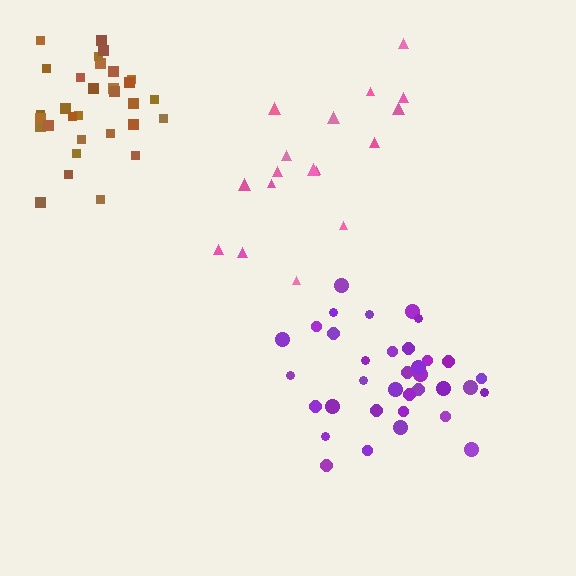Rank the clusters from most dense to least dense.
brown, purple, pink.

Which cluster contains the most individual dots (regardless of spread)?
Purple (35).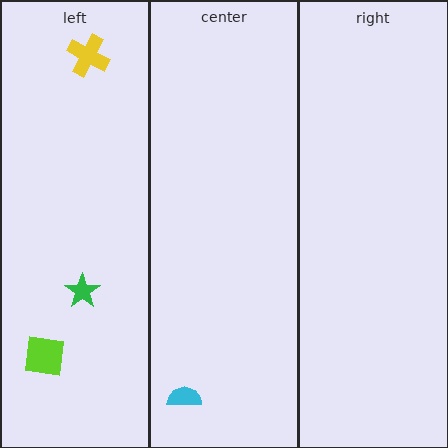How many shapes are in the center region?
1.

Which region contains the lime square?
The left region.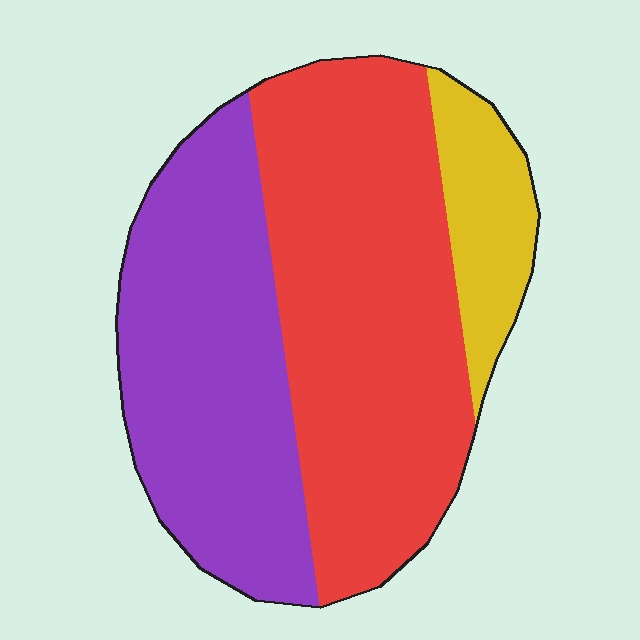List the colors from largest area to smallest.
From largest to smallest: red, purple, yellow.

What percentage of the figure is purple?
Purple takes up about three eighths (3/8) of the figure.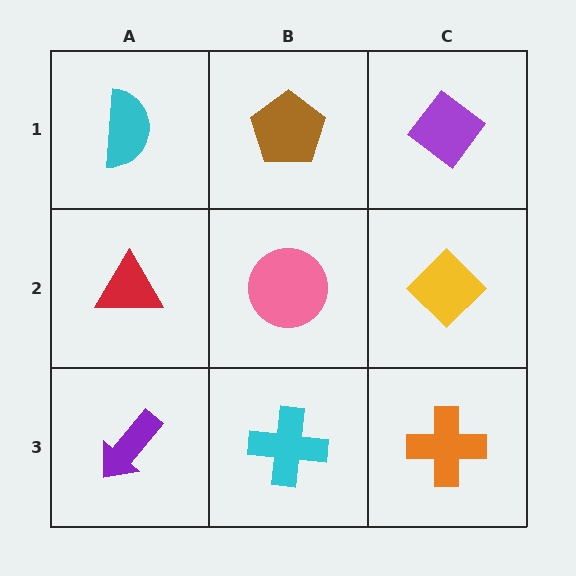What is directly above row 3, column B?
A pink circle.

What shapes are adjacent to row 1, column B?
A pink circle (row 2, column B), a cyan semicircle (row 1, column A), a purple diamond (row 1, column C).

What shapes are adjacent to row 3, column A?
A red triangle (row 2, column A), a cyan cross (row 3, column B).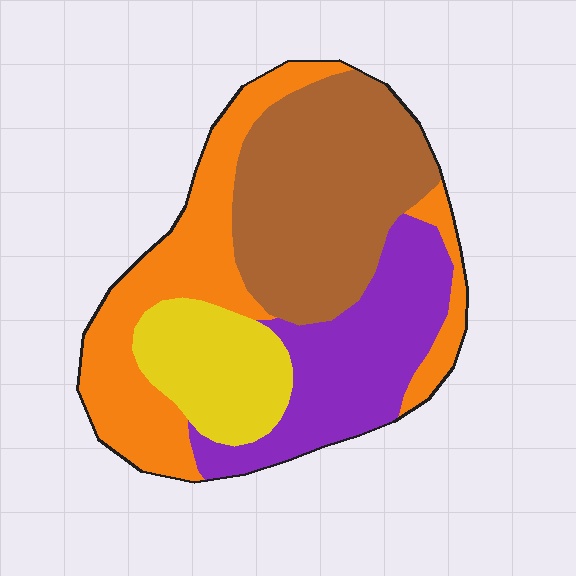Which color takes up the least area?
Yellow, at roughly 15%.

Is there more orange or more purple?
Orange.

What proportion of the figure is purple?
Purple takes up less than a quarter of the figure.